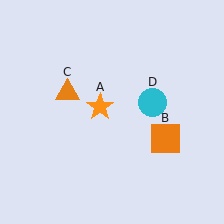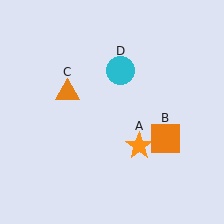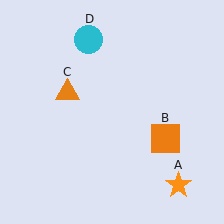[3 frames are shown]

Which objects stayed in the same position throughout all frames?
Orange square (object B) and orange triangle (object C) remained stationary.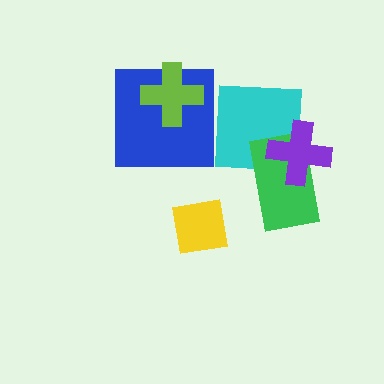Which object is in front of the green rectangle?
The purple cross is in front of the green rectangle.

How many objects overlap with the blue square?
1 object overlaps with the blue square.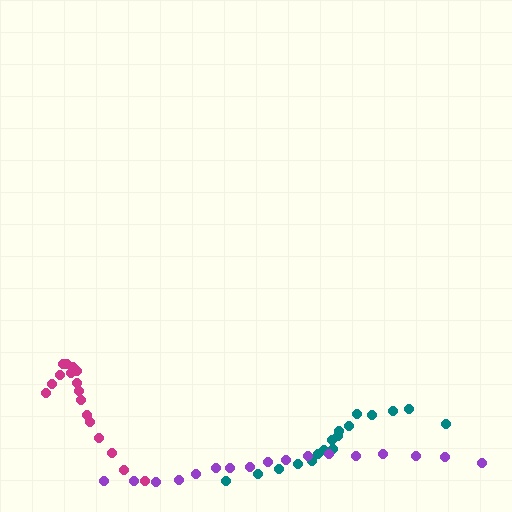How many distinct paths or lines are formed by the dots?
There are 3 distinct paths.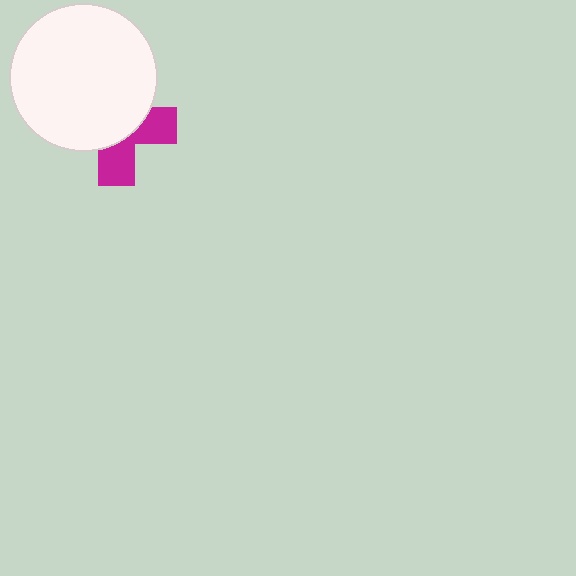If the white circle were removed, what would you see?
You would see the complete magenta cross.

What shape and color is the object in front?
The object in front is a white circle.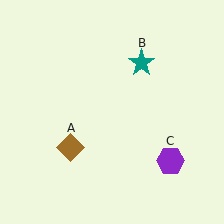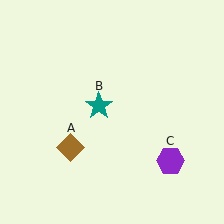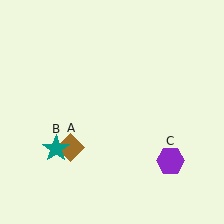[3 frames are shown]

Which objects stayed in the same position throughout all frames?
Brown diamond (object A) and purple hexagon (object C) remained stationary.